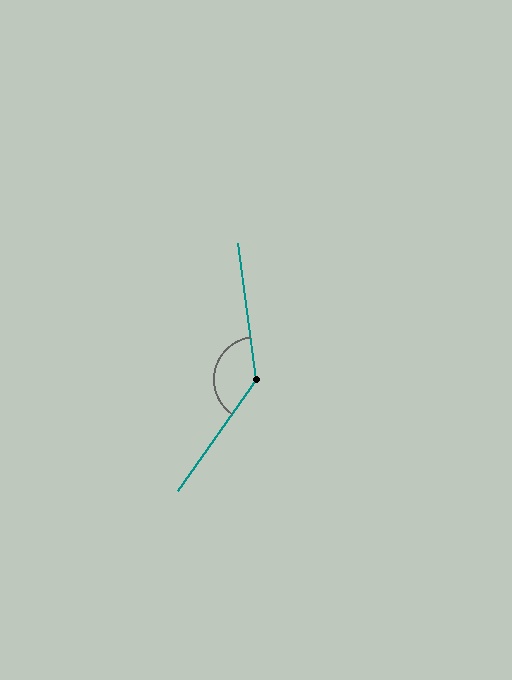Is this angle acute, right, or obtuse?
It is obtuse.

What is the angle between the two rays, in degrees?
Approximately 137 degrees.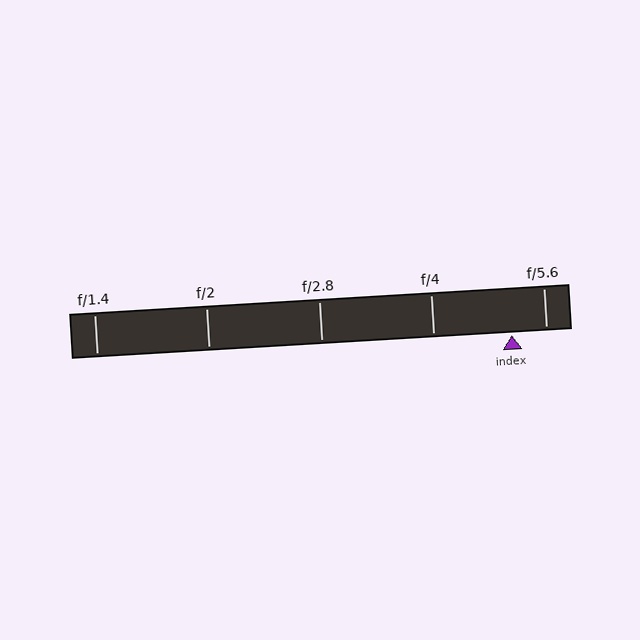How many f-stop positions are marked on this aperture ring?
There are 5 f-stop positions marked.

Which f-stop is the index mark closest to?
The index mark is closest to f/5.6.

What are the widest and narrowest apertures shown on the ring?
The widest aperture shown is f/1.4 and the narrowest is f/5.6.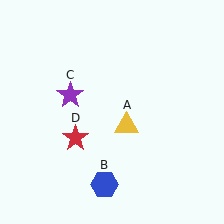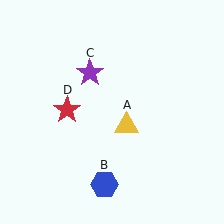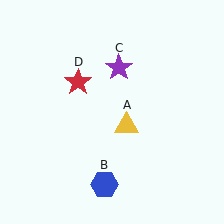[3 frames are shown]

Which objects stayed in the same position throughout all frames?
Yellow triangle (object A) and blue hexagon (object B) remained stationary.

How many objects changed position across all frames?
2 objects changed position: purple star (object C), red star (object D).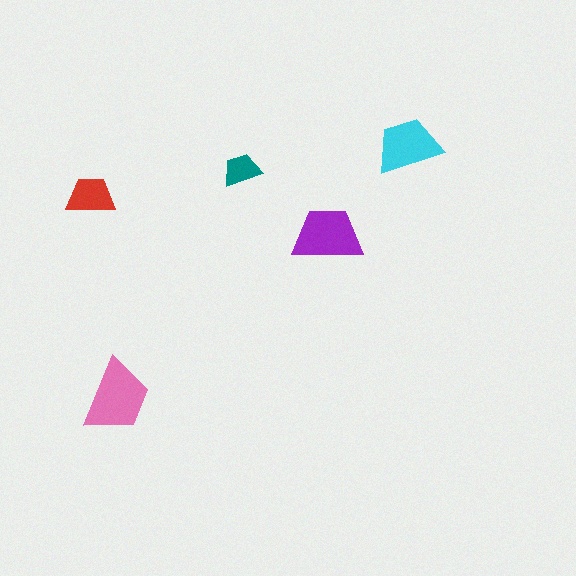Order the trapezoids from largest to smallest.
the pink one, the purple one, the cyan one, the red one, the teal one.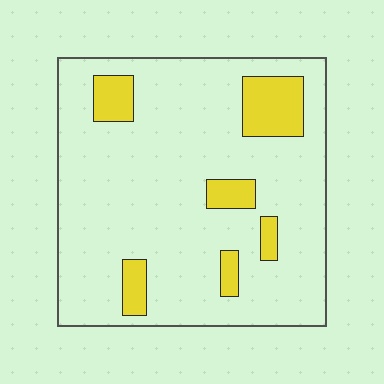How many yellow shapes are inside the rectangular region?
6.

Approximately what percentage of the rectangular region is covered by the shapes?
Approximately 15%.